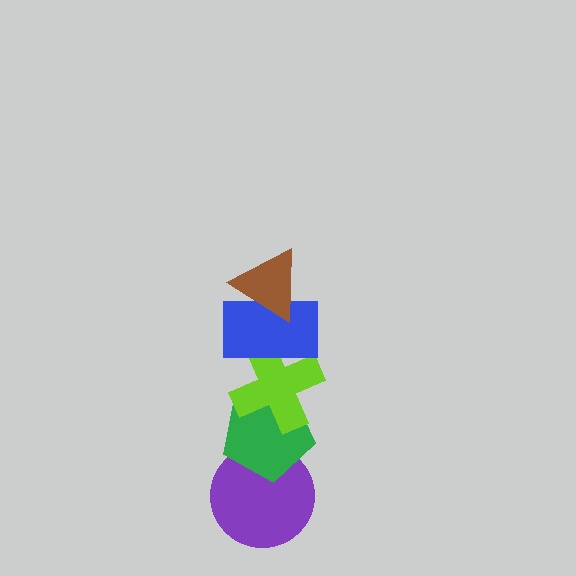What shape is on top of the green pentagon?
The lime cross is on top of the green pentagon.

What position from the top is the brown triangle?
The brown triangle is 1st from the top.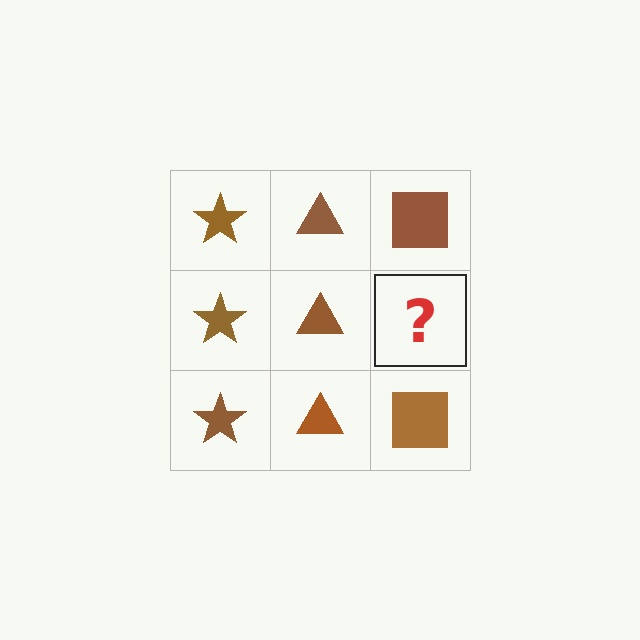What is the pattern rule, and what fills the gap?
The rule is that each column has a consistent shape. The gap should be filled with a brown square.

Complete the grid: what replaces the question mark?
The question mark should be replaced with a brown square.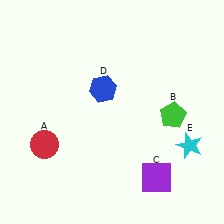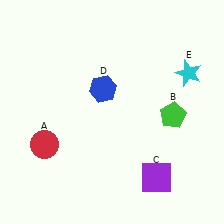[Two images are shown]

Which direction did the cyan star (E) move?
The cyan star (E) moved up.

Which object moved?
The cyan star (E) moved up.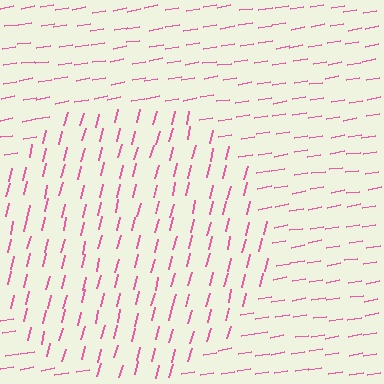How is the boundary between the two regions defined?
The boundary is defined purely by a change in line orientation (approximately 67 degrees difference). All lines are the same color and thickness.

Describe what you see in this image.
The image is filled with small pink line segments. A circle region in the image has lines oriented differently from the surrounding lines, creating a visible texture boundary.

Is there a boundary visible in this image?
Yes, there is a texture boundary formed by a change in line orientation.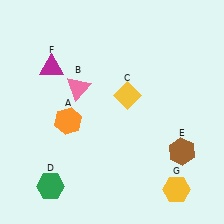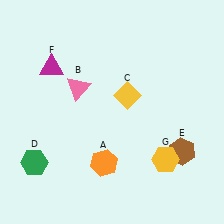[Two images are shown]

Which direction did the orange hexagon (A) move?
The orange hexagon (A) moved down.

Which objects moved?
The objects that moved are: the orange hexagon (A), the green hexagon (D), the yellow hexagon (G).